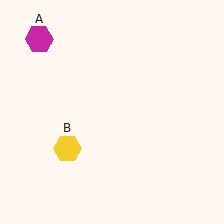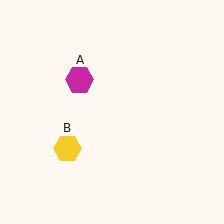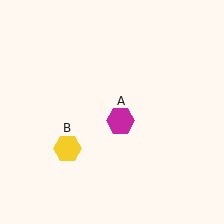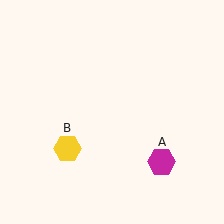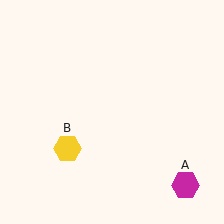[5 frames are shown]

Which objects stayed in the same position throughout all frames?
Yellow hexagon (object B) remained stationary.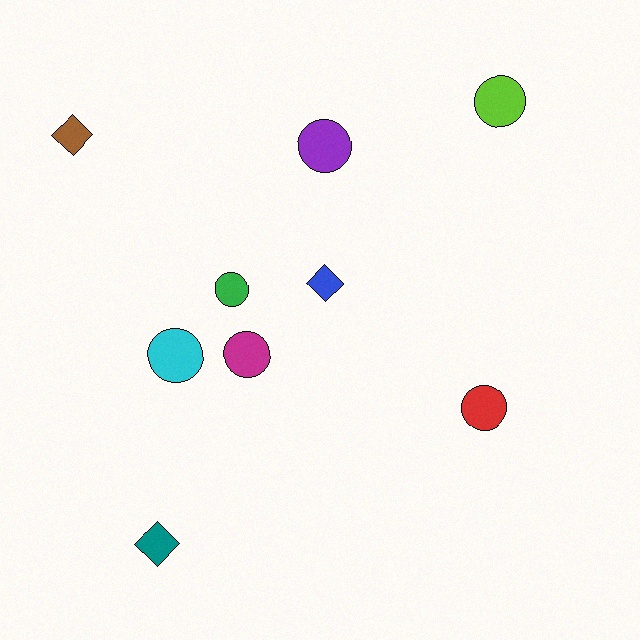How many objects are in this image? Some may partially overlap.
There are 9 objects.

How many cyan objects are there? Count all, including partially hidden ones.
There is 1 cyan object.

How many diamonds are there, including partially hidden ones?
There are 3 diamonds.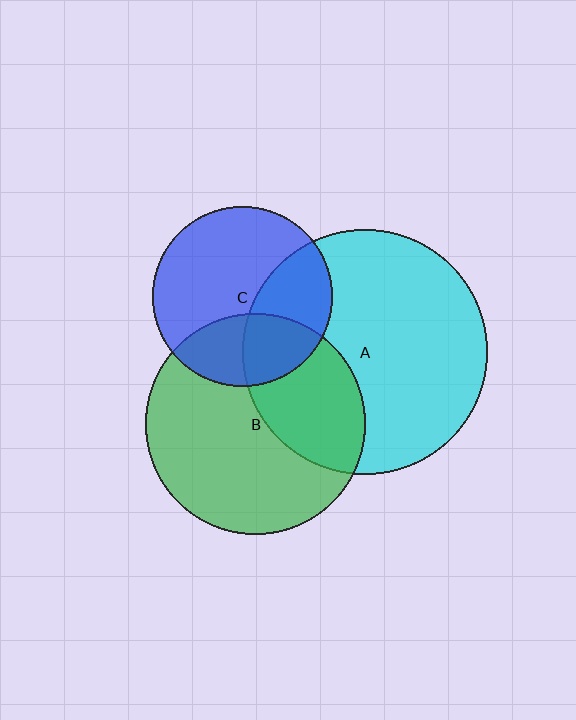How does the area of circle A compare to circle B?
Approximately 1.2 times.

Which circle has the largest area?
Circle A (cyan).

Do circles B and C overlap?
Yes.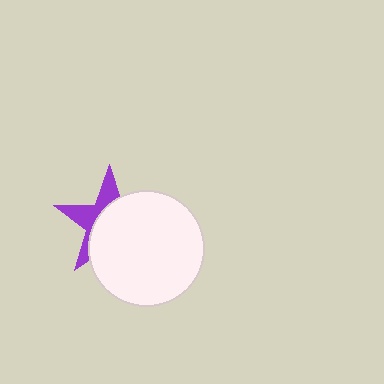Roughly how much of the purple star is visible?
A small part of it is visible (roughly 37%).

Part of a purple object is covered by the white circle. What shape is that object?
It is a star.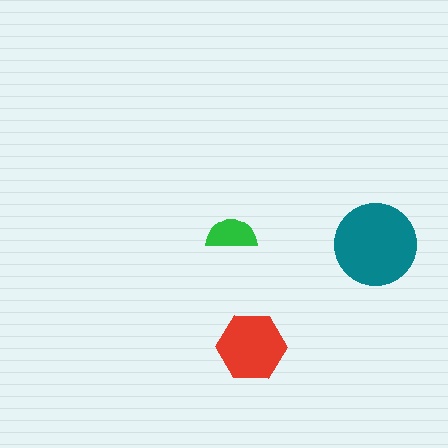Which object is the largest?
The teal circle.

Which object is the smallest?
The green semicircle.